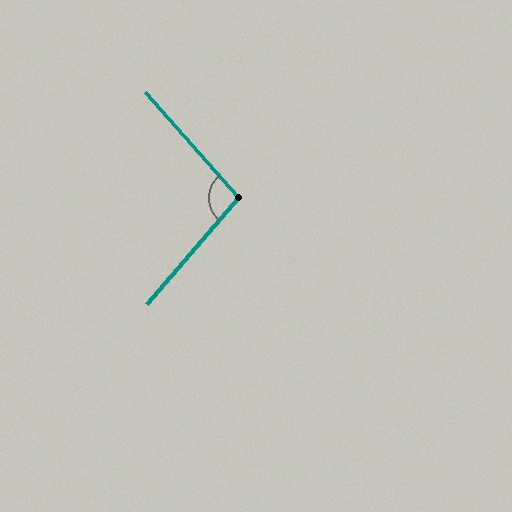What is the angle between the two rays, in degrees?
Approximately 98 degrees.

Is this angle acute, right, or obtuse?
It is obtuse.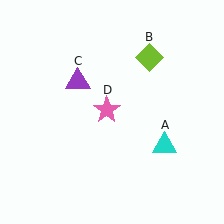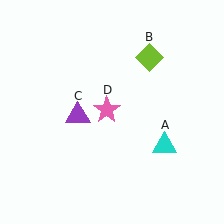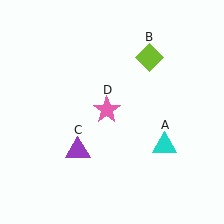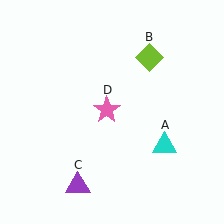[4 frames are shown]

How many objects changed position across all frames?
1 object changed position: purple triangle (object C).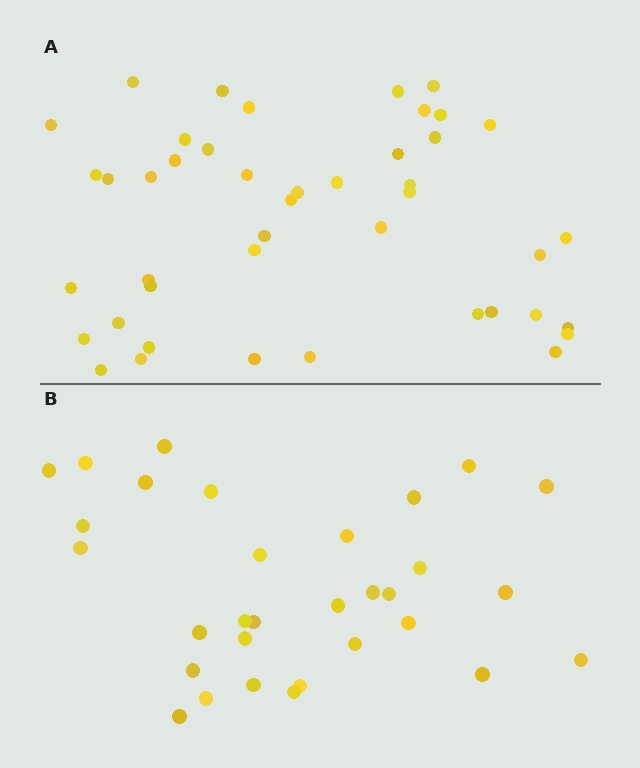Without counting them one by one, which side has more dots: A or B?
Region A (the top region) has more dots.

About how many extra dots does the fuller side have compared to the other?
Region A has approximately 15 more dots than region B.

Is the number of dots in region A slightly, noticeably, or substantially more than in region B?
Region A has noticeably more, but not dramatically so. The ratio is roughly 1.4 to 1.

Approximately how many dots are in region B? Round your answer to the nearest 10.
About 30 dots. (The exact count is 31, which rounds to 30.)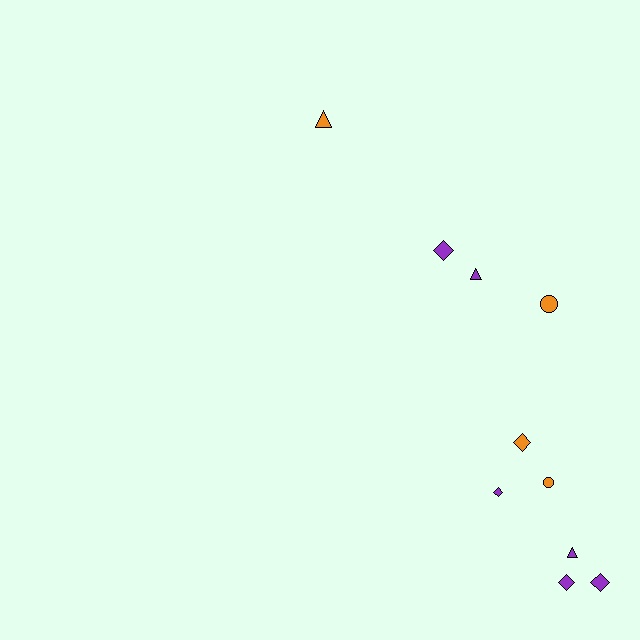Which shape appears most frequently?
Diamond, with 5 objects.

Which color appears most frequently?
Purple, with 6 objects.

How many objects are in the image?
There are 10 objects.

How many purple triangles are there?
There are 2 purple triangles.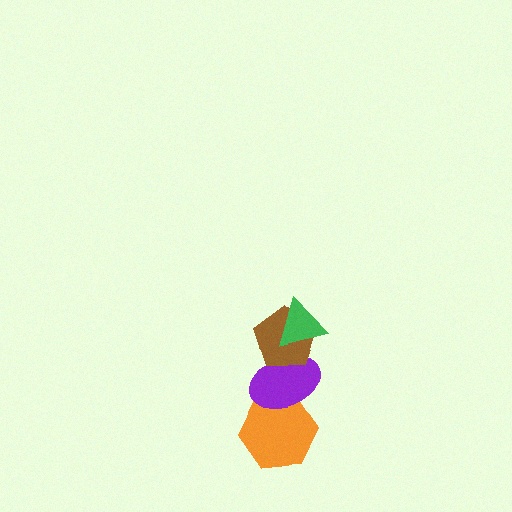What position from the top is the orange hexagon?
The orange hexagon is 4th from the top.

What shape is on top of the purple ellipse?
The brown pentagon is on top of the purple ellipse.